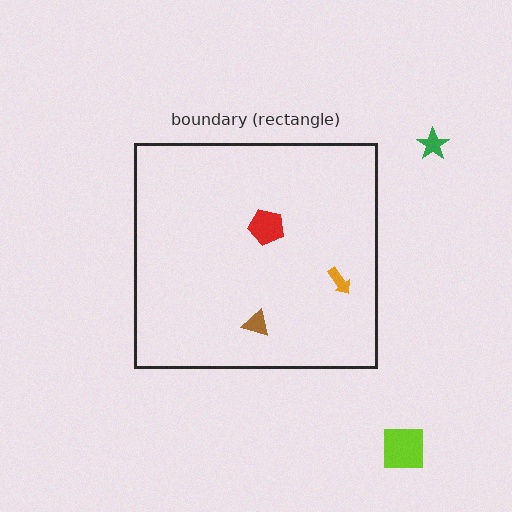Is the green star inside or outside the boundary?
Outside.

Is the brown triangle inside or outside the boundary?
Inside.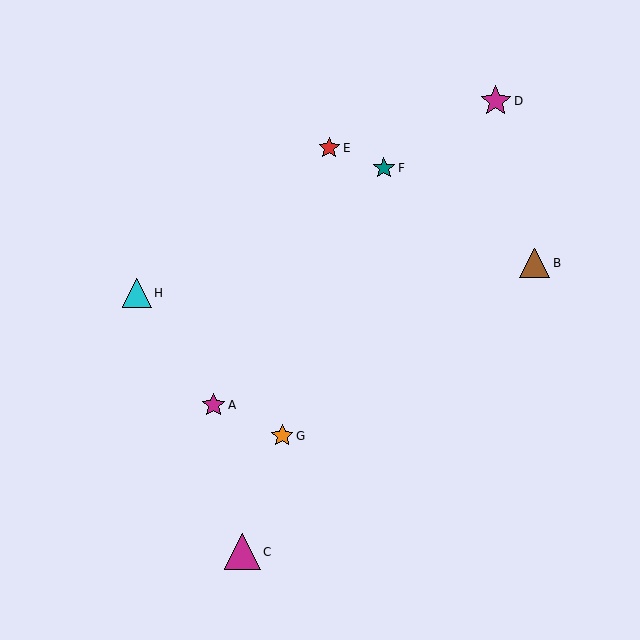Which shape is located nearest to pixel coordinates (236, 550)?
The magenta triangle (labeled C) at (242, 552) is nearest to that location.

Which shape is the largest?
The magenta triangle (labeled C) is the largest.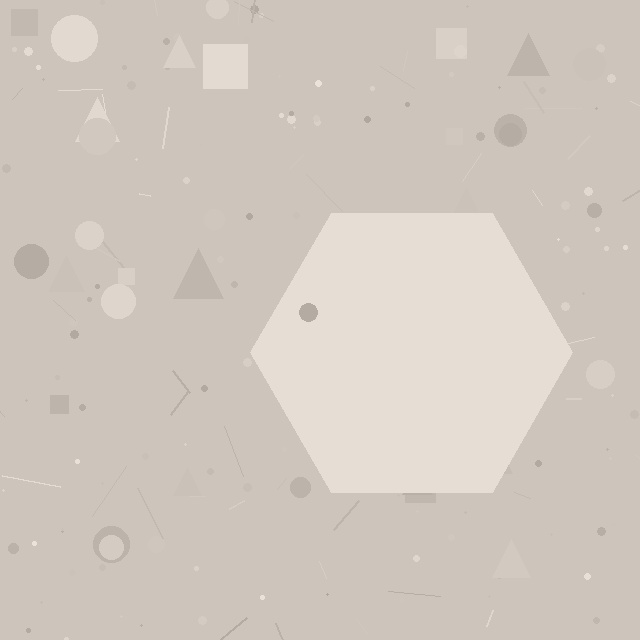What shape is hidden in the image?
A hexagon is hidden in the image.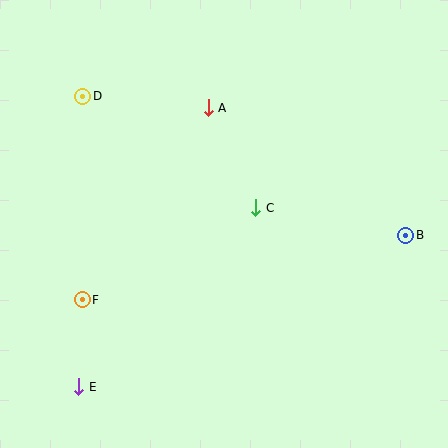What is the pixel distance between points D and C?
The distance between D and C is 206 pixels.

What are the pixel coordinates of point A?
Point A is at (208, 108).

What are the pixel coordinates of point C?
Point C is at (256, 208).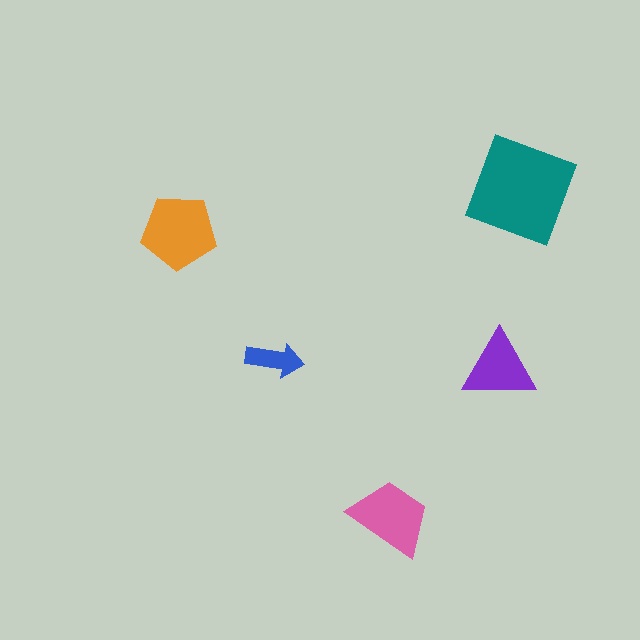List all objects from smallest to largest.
The blue arrow, the purple triangle, the pink trapezoid, the orange pentagon, the teal diamond.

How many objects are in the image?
There are 5 objects in the image.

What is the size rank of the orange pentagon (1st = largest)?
2nd.